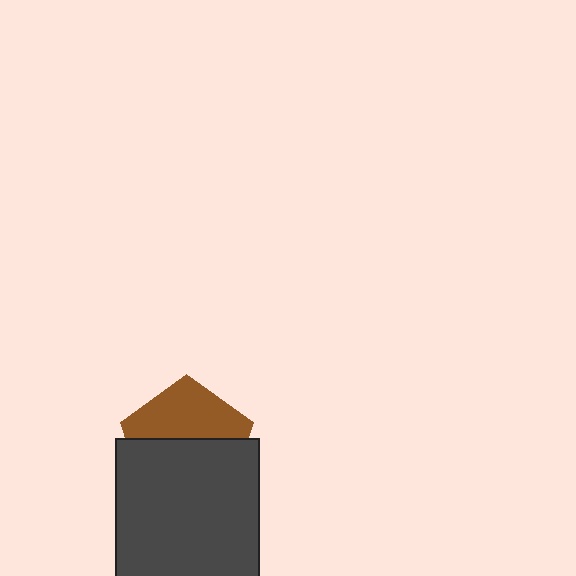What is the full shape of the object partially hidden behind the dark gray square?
The partially hidden object is a brown pentagon.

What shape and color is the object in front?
The object in front is a dark gray square.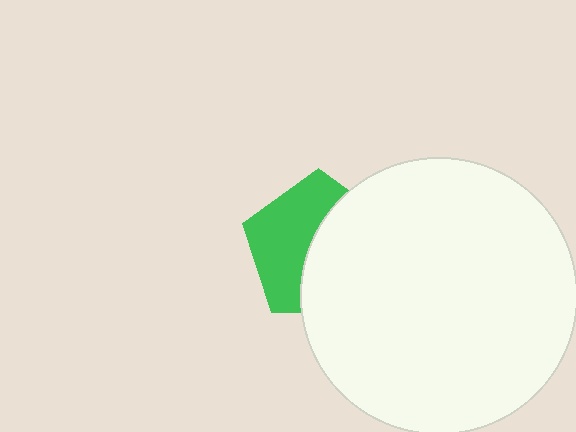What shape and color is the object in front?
The object in front is a white circle.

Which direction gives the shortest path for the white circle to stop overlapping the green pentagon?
Moving right gives the shortest separation.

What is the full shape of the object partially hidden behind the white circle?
The partially hidden object is a green pentagon.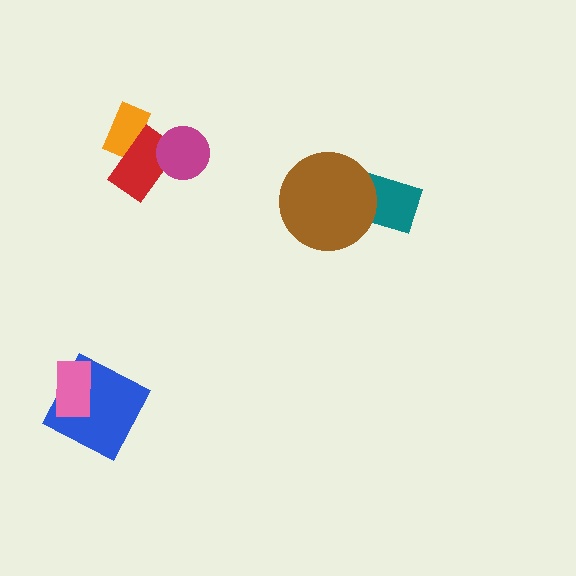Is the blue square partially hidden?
Yes, it is partially covered by another shape.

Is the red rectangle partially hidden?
Yes, it is partially covered by another shape.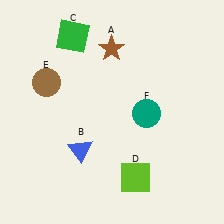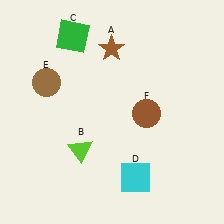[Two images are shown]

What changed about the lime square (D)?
In Image 1, D is lime. In Image 2, it changed to cyan.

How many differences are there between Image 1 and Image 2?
There are 3 differences between the two images.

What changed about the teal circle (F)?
In Image 1, F is teal. In Image 2, it changed to brown.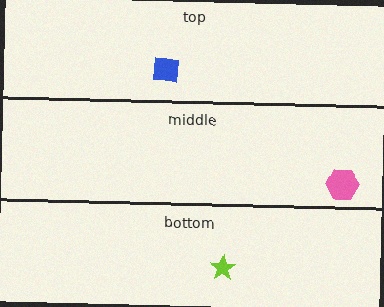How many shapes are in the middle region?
1.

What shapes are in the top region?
The blue square.